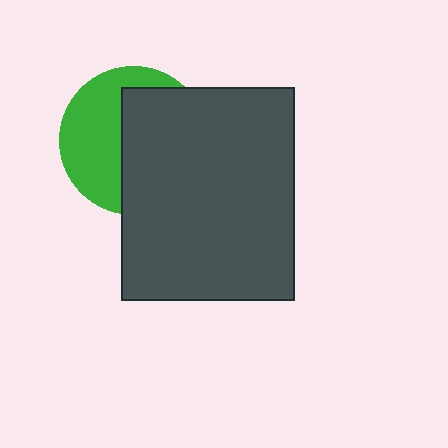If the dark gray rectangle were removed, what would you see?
You would see the complete green circle.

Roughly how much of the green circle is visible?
About half of it is visible (roughly 46%).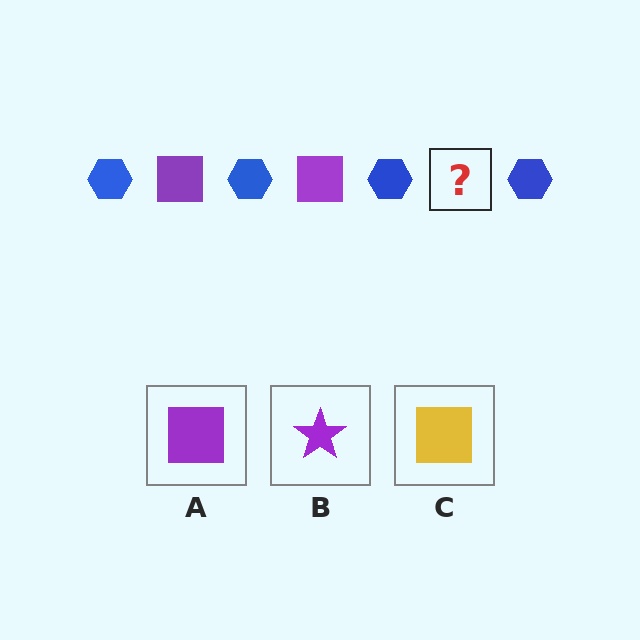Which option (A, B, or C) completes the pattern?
A.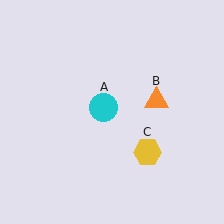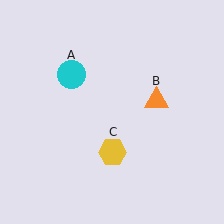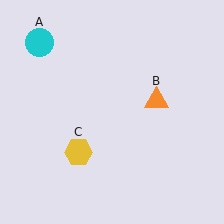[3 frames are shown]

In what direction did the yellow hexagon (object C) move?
The yellow hexagon (object C) moved left.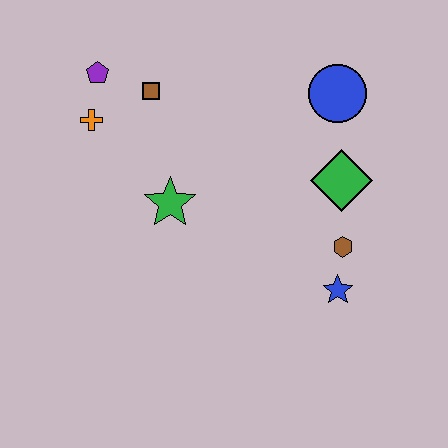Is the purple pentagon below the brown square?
No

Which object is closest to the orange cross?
The purple pentagon is closest to the orange cross.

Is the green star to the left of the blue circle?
Yes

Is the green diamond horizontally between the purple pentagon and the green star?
No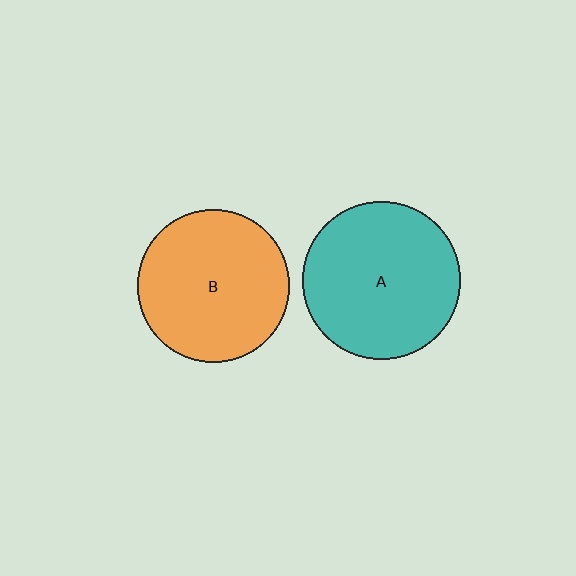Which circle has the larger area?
Circle A (teal).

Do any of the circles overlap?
No, none of the circles overlap.